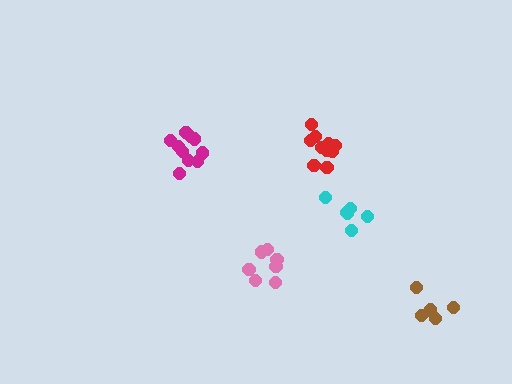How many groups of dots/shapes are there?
There are 5 groups.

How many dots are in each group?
Group 1: 10 dots, Group 2: 11 dots, Group 3: 6 dots, Group 4: 7 dots, Group 5: 5 dots (39 total).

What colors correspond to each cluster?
The clusters are colored: red, magenta, cyan, pink, brown.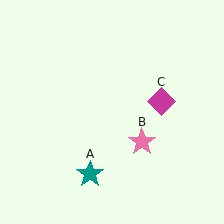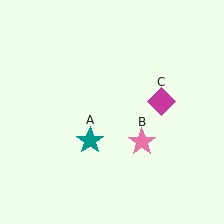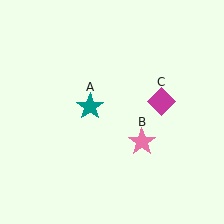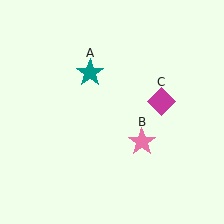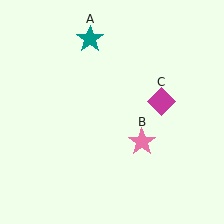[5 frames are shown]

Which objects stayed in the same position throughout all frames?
Pink star (object B) and magenta diamond (object C) remained stationary.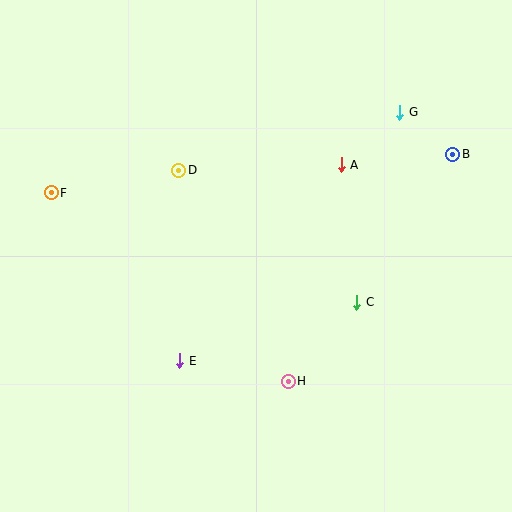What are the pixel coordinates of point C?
Point C is at (357, 302).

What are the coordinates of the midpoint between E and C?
The midpoint between E and C is at (268, 332).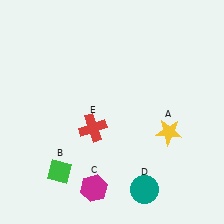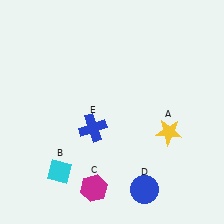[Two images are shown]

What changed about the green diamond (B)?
In Image 1, B is green. In Image 2, it changed to cyan.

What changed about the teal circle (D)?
In Image 1, D is teal. In Image 2, it changed to blue.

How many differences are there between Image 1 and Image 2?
There are 3 differences between the two images.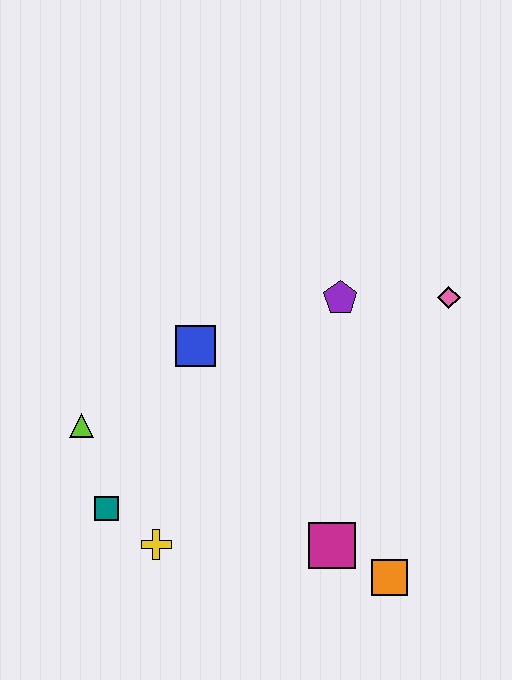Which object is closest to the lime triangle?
The teal square is closest to the lime triangle.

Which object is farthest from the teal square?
The pink diamond is farthest from the teal square.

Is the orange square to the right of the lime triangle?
Yes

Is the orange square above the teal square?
No